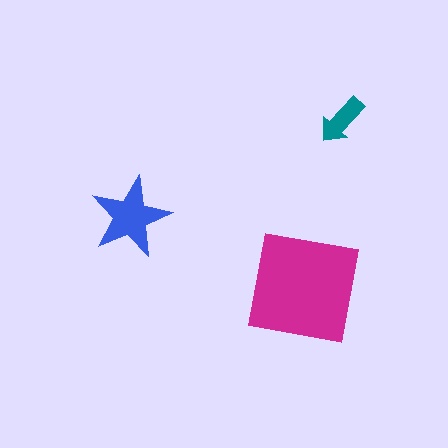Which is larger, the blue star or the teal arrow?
The blue star.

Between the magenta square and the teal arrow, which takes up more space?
The magenta square.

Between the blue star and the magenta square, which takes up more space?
The magenta square.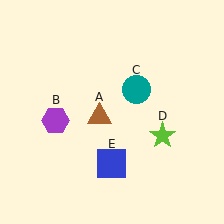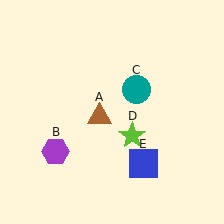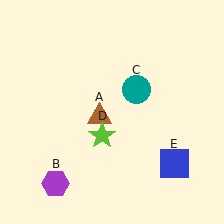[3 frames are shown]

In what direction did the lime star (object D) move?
The lime star (object D) moved left.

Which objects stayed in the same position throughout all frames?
Brown triangle (object A) and teal circle (object C) remained stationary.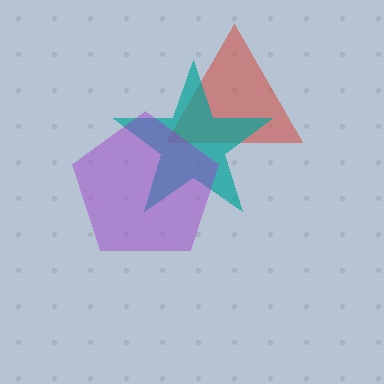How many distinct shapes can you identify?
There are 3 distinct shapes: a red triangle, a teal star, a purple pentagon.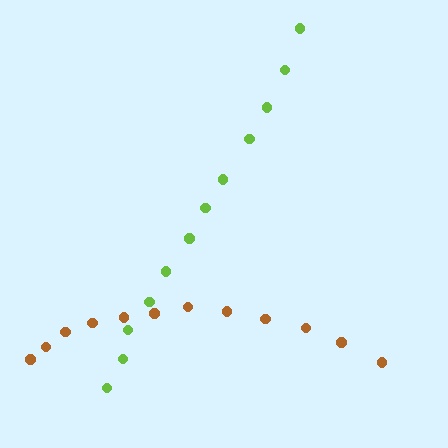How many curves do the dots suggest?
There are 2 distinct paths.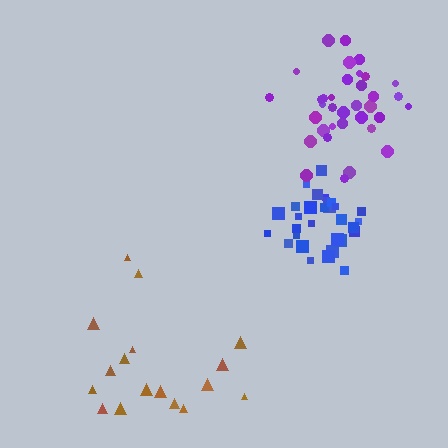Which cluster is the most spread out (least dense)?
Brown.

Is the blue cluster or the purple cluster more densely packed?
Blue.